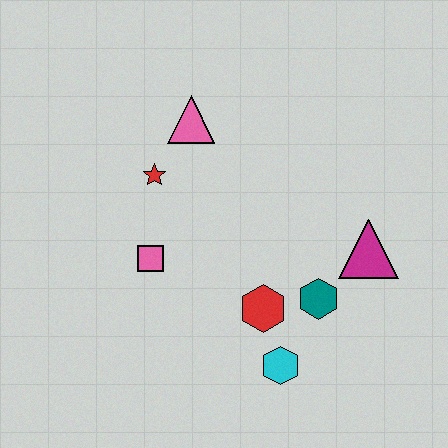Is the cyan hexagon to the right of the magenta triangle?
No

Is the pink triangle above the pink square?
Yes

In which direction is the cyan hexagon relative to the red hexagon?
The cyan hexagon is below the red hexagon.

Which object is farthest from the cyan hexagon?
The pink triangle is farthest from the cyan hexagon.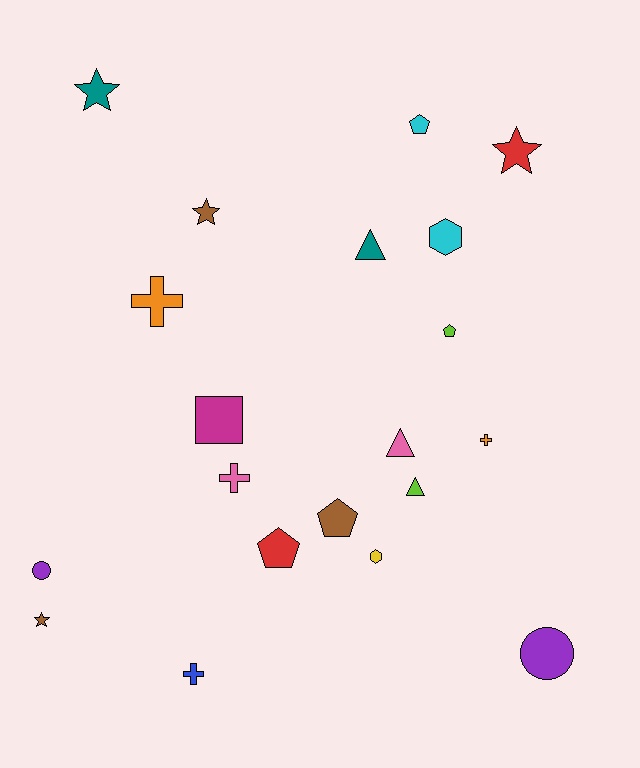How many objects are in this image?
There are 20 objects.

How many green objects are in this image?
There are no green objects.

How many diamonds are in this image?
There are no diamonds.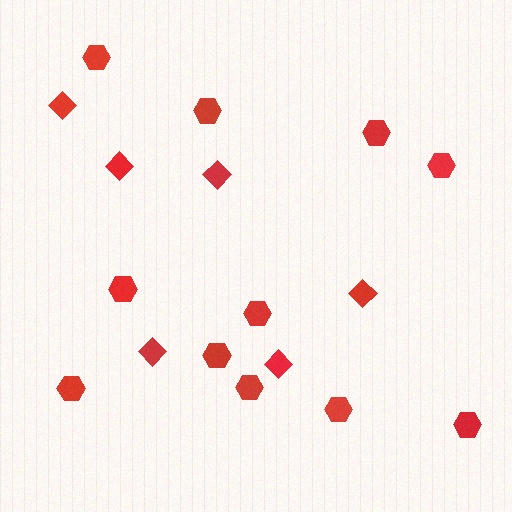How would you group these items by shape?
There are 2 groups: one group of diamonds (6) and one group of hexagons (11).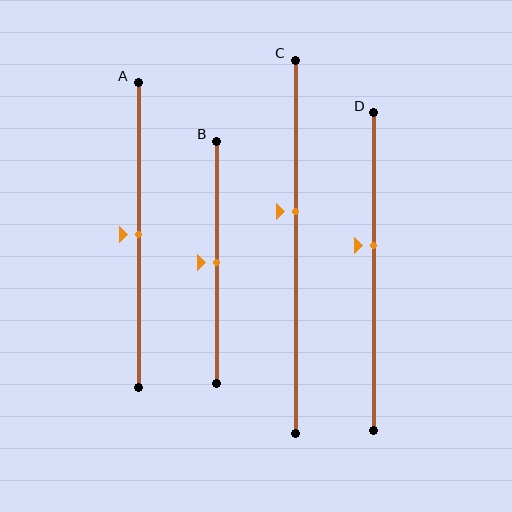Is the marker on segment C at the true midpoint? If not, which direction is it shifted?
No, the marker on segment C is shifted upward by about 9% of the segment length.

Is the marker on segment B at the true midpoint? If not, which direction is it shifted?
Yes, the marker on segment B is at the true midpoint.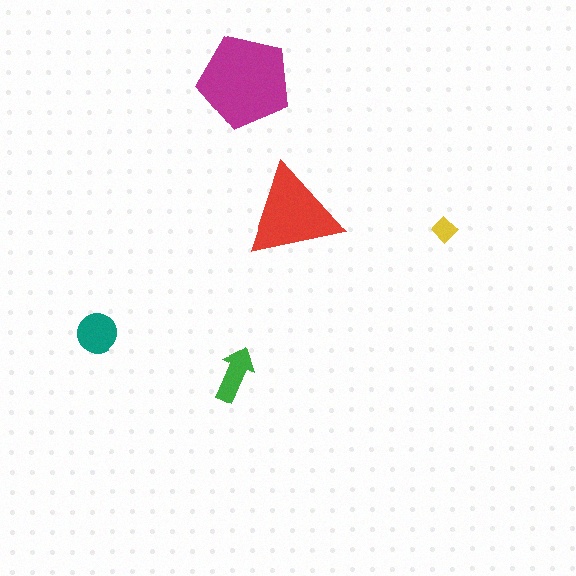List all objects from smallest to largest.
The yellow diamond, the green arrow, the teal circle, the red triangle, the magenta pentagon.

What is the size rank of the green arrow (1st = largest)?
4th.